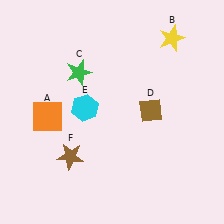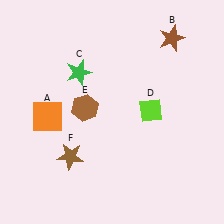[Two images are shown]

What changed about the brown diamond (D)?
In Image 1, D is brown. In Image 2, it changed to lime.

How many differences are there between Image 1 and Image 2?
There are 3 differences between the two images.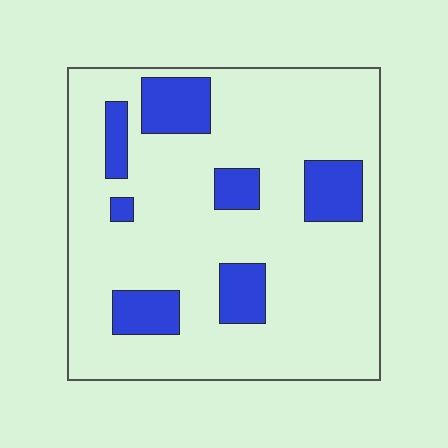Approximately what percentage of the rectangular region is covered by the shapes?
Approximately 20%.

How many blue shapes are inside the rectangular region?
7.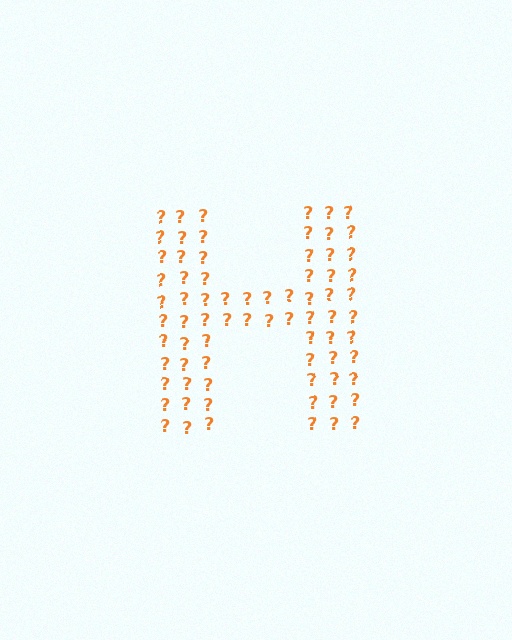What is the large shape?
The large shape is the letter H.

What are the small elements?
The small elements are question marks.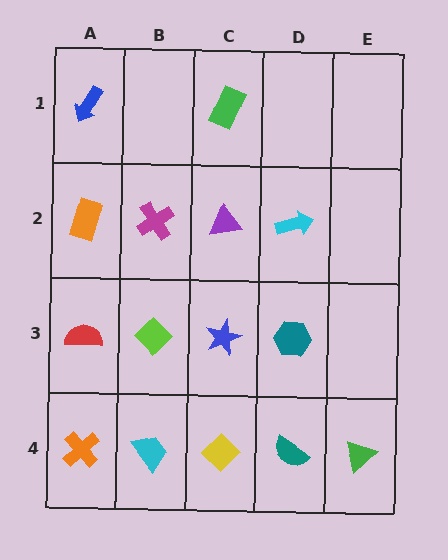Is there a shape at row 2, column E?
No, that cell is empty.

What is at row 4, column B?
A cyan trapezoid.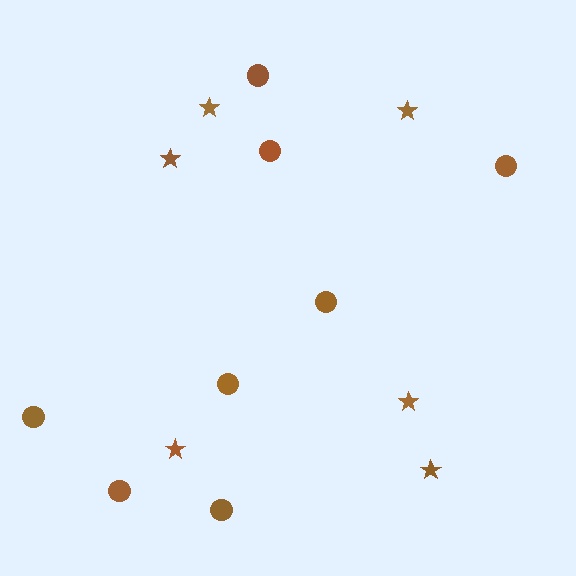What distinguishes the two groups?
There are 2 groups: one group of stars (6) and one group of circles (8).